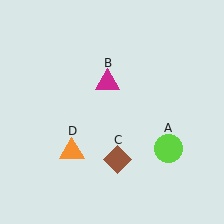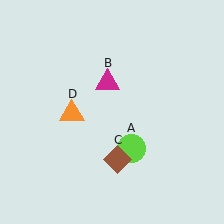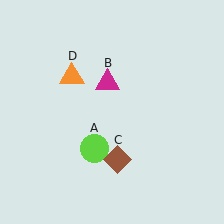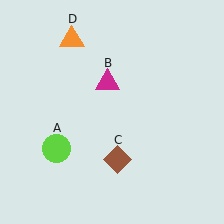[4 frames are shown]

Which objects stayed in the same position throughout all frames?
Magenta triangle (object B) and brown diamond (object C) remained stationary.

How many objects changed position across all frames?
2 objects changed position: lime circle (object A), orange triangle (object D).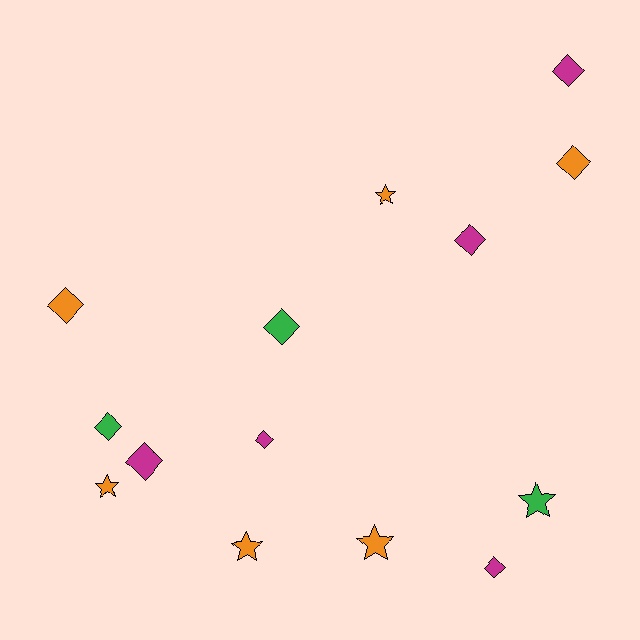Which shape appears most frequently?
Diamond, with 9 objects.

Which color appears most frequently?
Orange, with 6 objects.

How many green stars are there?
There is 1 green star.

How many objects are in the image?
There are 14 objects.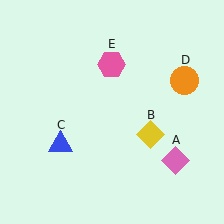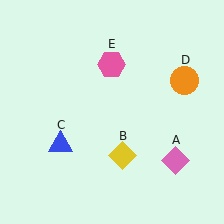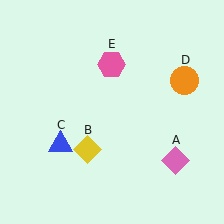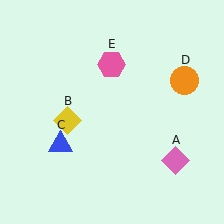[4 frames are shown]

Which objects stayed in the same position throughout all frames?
Pink diamond (object A) and blue triangle (object C) and orange circle (object D) and pink hexagon (object E) remained stationary.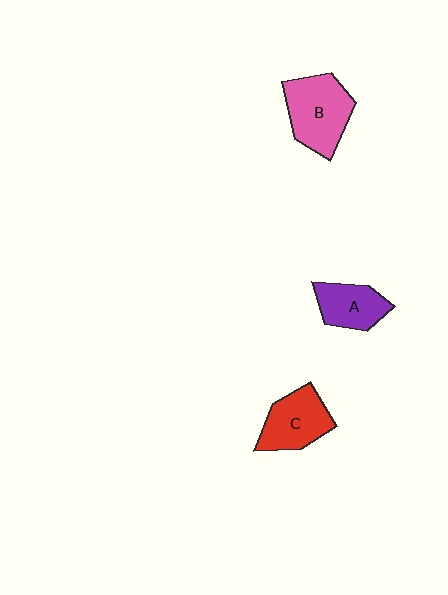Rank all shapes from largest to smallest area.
From largest to smallest: B (pink), C (red), A (purple).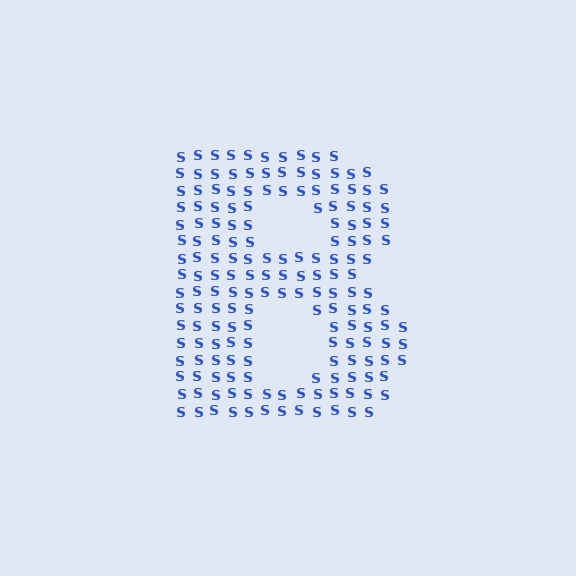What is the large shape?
The large shape is the letter B.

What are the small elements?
The small elements are letter S's.